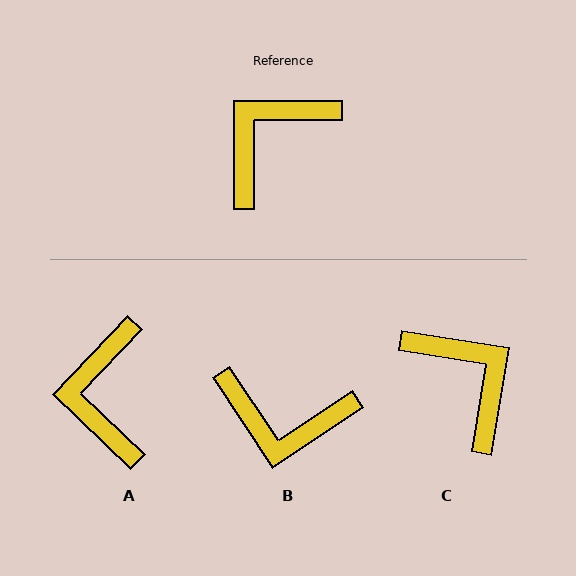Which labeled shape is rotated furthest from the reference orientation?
B, about 124 degrees away.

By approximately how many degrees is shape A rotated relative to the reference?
Approximately 46 degrees counter-clockwise.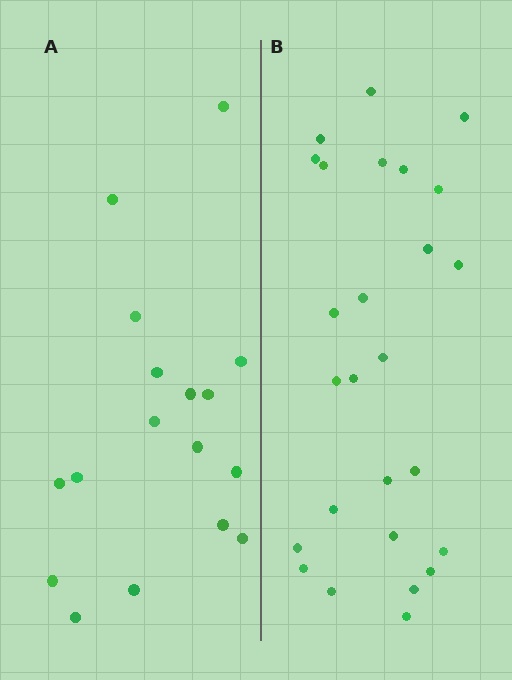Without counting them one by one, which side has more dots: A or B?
Region B (the right region) has more dots.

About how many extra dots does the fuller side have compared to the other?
Region B has roughly 8 or so more dots than region A.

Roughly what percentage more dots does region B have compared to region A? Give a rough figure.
About 55% more.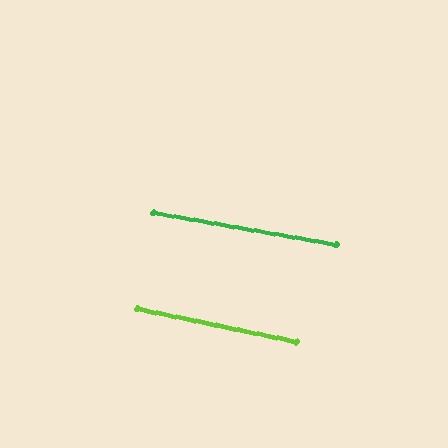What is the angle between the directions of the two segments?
Approximately 2 degrees.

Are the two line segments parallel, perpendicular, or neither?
Parallel — their directions differ by only 1.7°.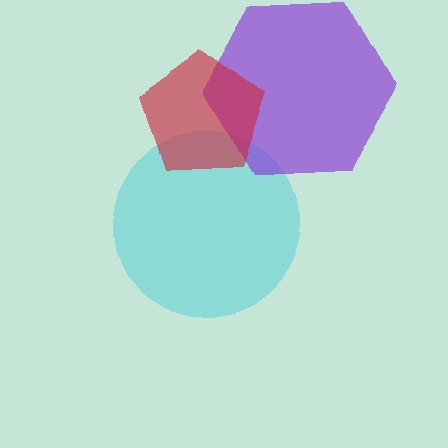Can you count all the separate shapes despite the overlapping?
Yes, there are 3 separate shapes.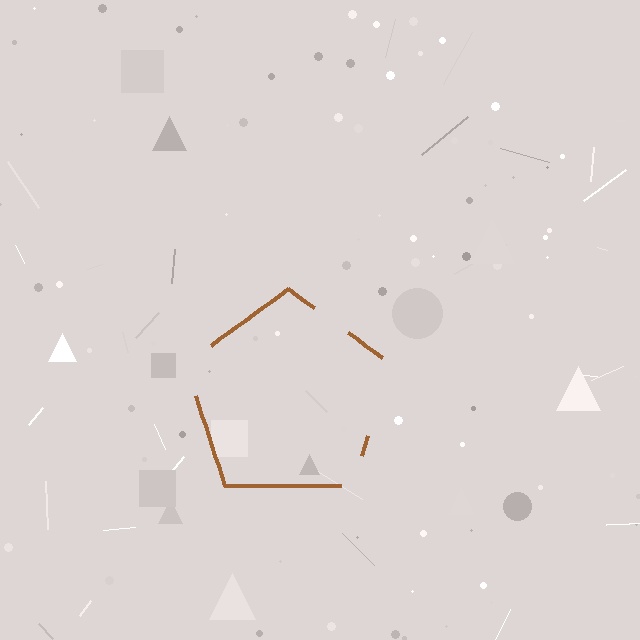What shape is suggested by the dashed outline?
The dashed outline suggests a pentagon.